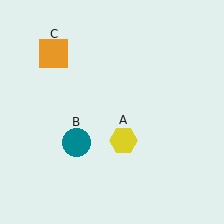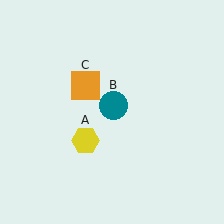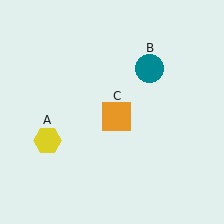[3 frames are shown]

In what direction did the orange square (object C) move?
The orange square (object C) moved down and to the right.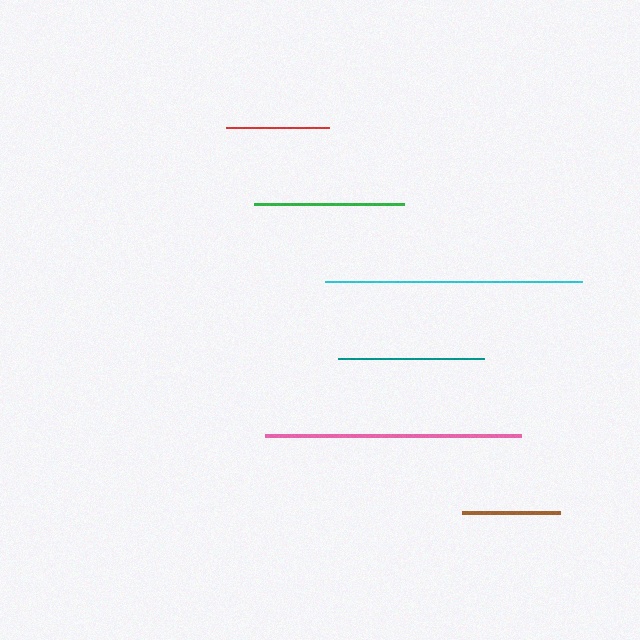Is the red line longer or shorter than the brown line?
The red line is longer than the brown line.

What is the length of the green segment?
The green segment is approximately 151 pixels long.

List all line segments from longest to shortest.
From longest to shortest: cyan, pink, green, teal, red, brown.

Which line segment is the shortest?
The brown line is the shortest at approximately 98 pixels.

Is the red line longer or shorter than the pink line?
The pink line is longer than the red line.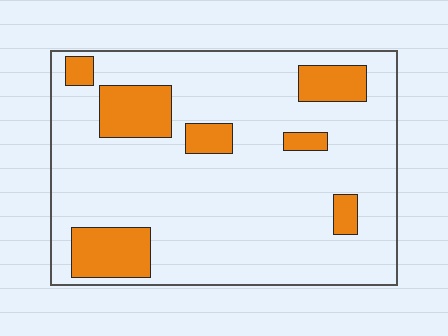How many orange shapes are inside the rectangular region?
7.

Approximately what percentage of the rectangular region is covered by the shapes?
Approximately 20%.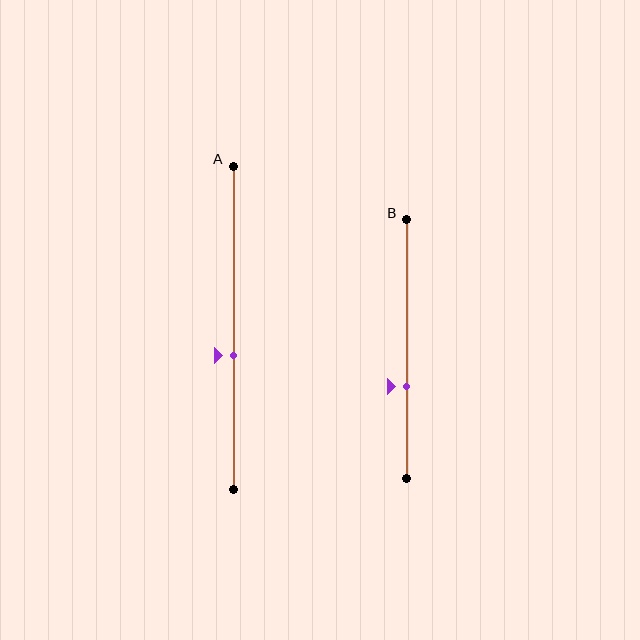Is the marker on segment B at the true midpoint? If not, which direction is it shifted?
No, the marker on segment B is shifted downward by about 15% of the segment length.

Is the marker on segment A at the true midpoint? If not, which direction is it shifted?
No, the marker on segment A is shifted downward by about 9% of the segment length.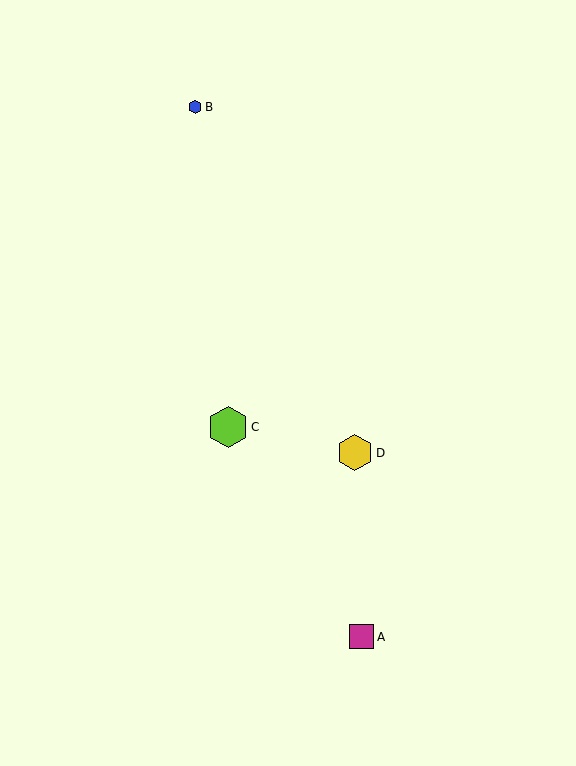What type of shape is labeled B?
Shape B is a blue hexagon.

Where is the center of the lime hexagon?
The center of the lime hexagon is at (228, 427).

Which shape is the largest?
The lime hexagon (labeled C) is the largest.